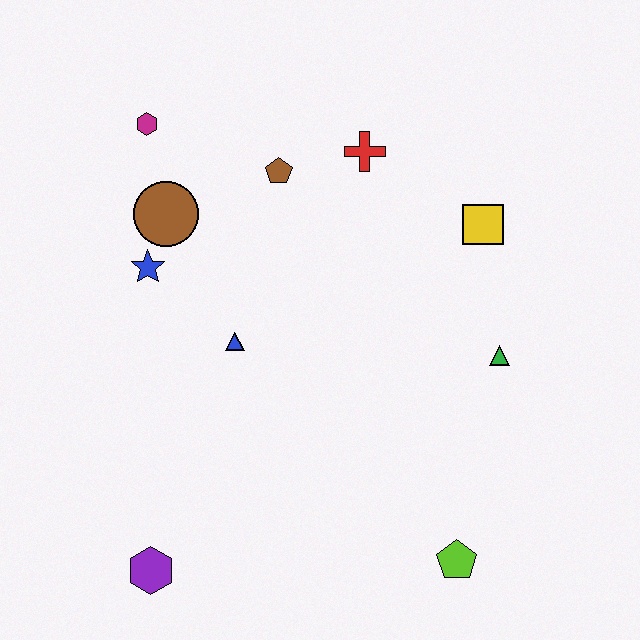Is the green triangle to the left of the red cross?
No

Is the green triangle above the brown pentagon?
No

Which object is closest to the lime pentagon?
The green triangle is closest to the lime pentagon.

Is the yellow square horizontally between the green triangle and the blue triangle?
Yes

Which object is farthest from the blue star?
The lime pentagon is farthest from the blue star.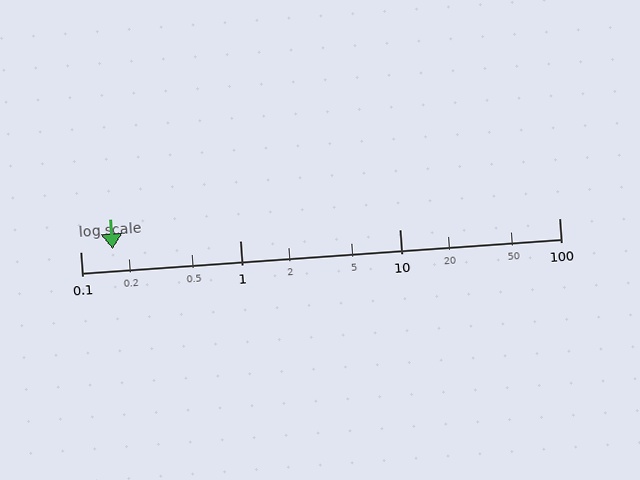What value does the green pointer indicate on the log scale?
The pointer indicates approximately 0.16.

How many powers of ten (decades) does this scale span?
The scale spans 3 decades, from 0.1 to 100.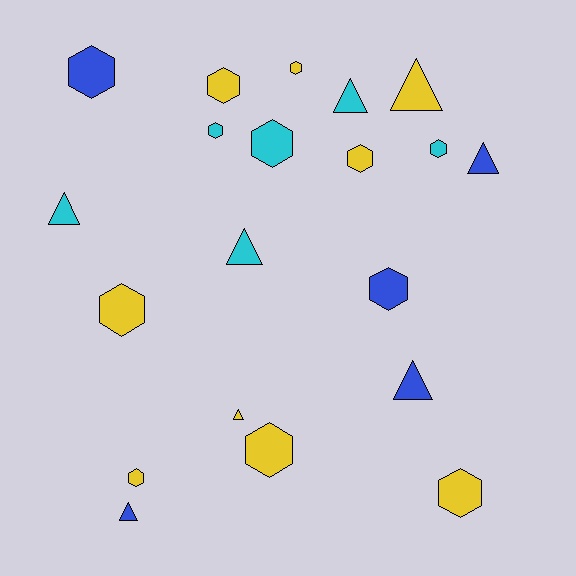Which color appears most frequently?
Yellow, with 9 objects.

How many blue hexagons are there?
There are 2 blue hexagons.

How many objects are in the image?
There are 20 objects.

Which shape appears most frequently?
Hexagon, with 12 objects.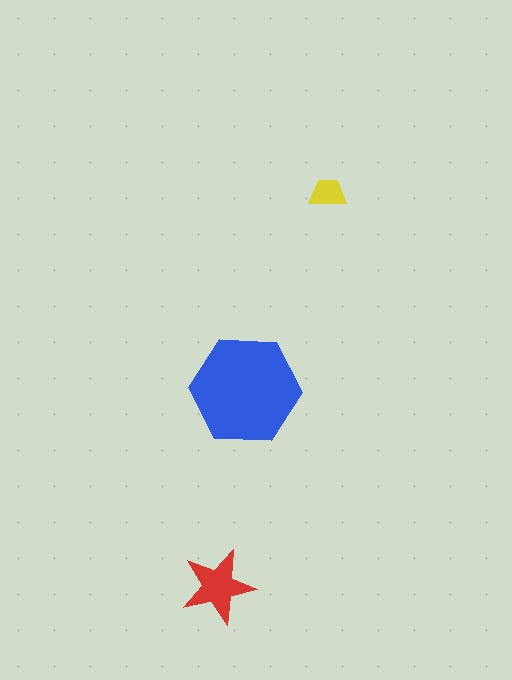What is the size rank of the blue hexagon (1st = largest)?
1st.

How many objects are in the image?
There are 3 objects in the image.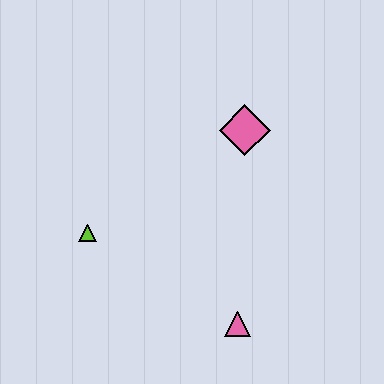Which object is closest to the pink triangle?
The lime triangle is closest to the pink triangle.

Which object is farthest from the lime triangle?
The pink diamond is farthest from the lime triangle.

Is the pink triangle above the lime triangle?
No